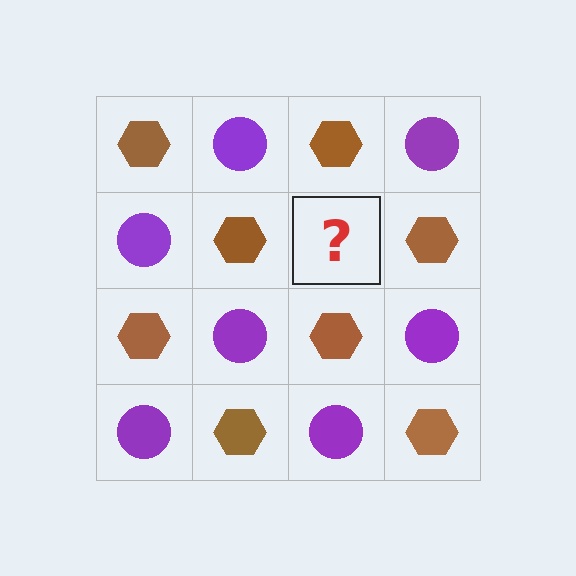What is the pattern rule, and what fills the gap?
The rule is that it alternates brown hexagon and purple circle in a checkerboard pattern. The gap should be filled with a purple circle.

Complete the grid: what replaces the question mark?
The question mark should be replaced with a purple circle.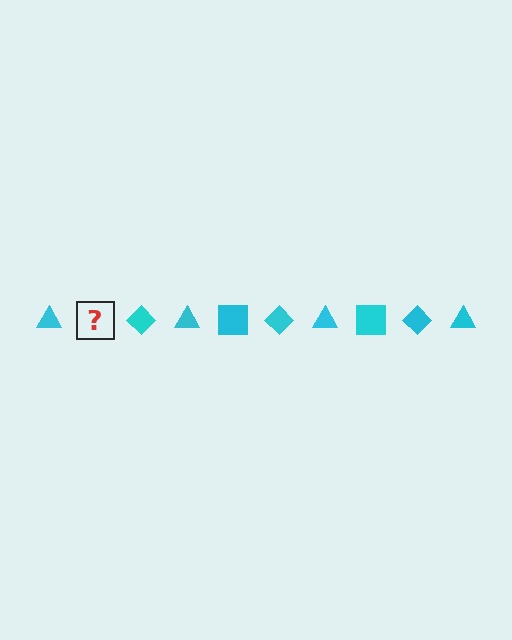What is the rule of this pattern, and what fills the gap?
The rule is that the pattern cycles through triangle, square, diamond shapes in cyan. The gap should be filled with a cyan square.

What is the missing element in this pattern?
The missing element is a cyan square.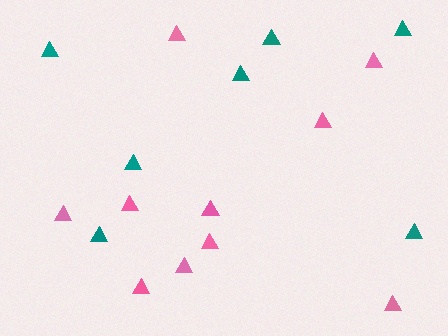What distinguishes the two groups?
There are 2 groups: one group of teal triangles (7) and one group of pink triangles (10).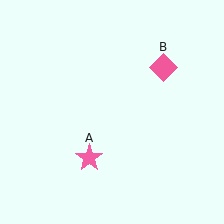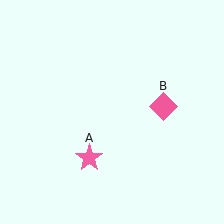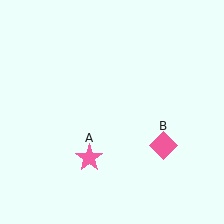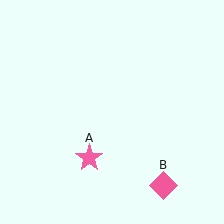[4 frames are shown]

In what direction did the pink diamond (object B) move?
The pink diamond (object B) moved down.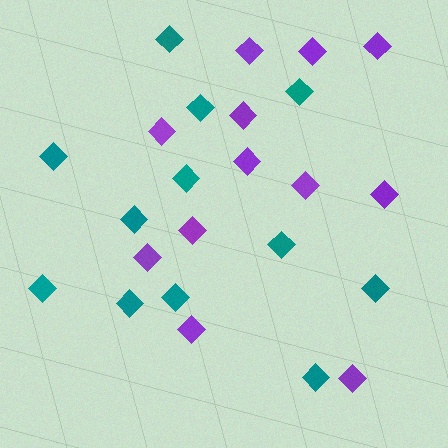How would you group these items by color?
There are 2 groups: one group of purple diamonds (12) and one group of teal diamonds (12).